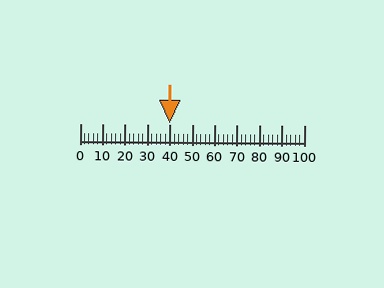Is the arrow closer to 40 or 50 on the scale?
The arrow is closer to 40.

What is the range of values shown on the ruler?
The ruler shows values from 0 to 100.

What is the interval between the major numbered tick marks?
The major tick marks are spaced 10 units apart.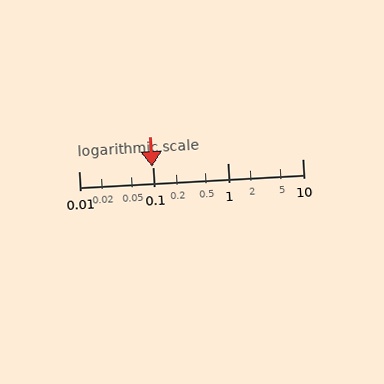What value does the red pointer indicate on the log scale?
The pointer indicates approximately 0.095.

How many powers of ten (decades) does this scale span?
The scale spans 3 decades, from 0.01 to 10.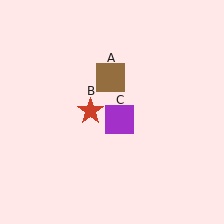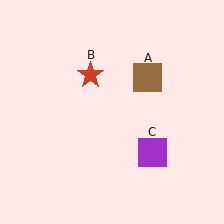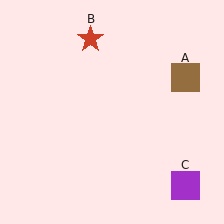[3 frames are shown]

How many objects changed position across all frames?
3 objects changed position: brown square (object A), red star (object B), purple square (object C).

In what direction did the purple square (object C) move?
The purple square (object C) moved down and to the right.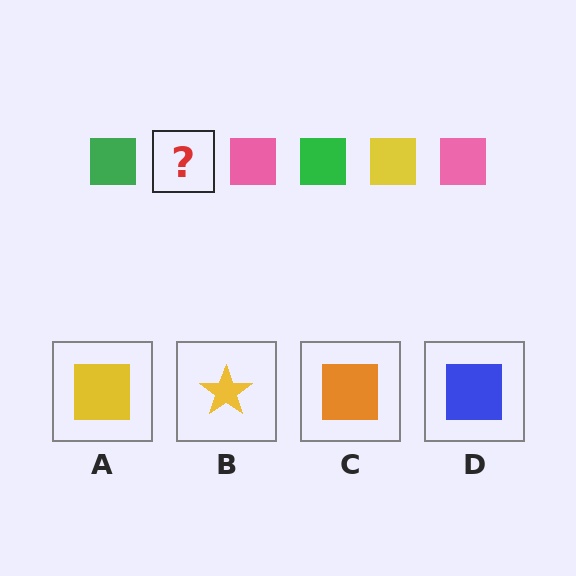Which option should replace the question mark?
Option A.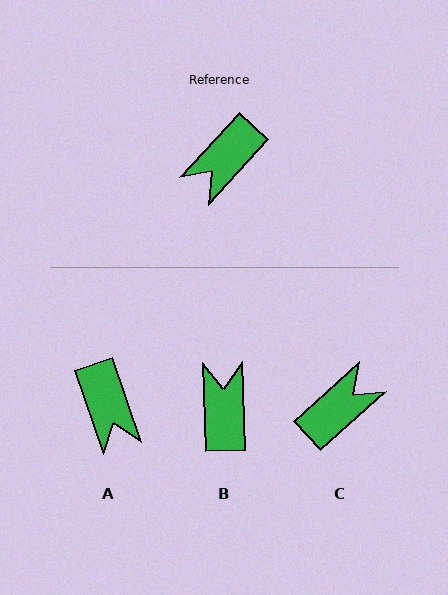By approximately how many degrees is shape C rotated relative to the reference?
Approximately 175 degrees counter-clockwise.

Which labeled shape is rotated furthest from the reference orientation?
C, about 175 degrees away.